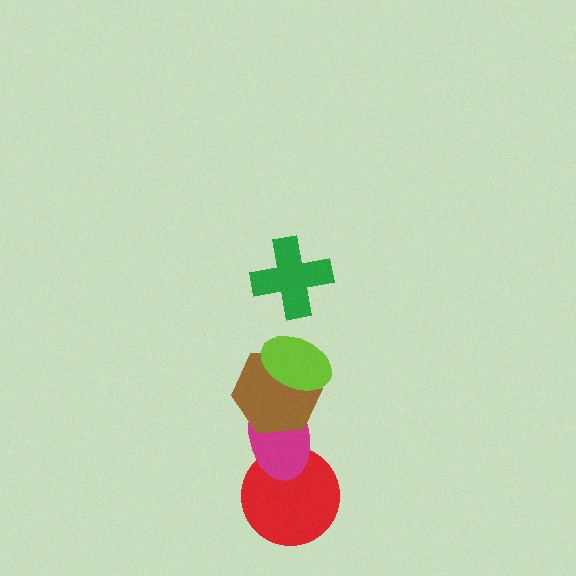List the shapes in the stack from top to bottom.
From top to bottom: the green cross, the lime ellipse, the brown hexagon, the magenta ellipse, the red circle.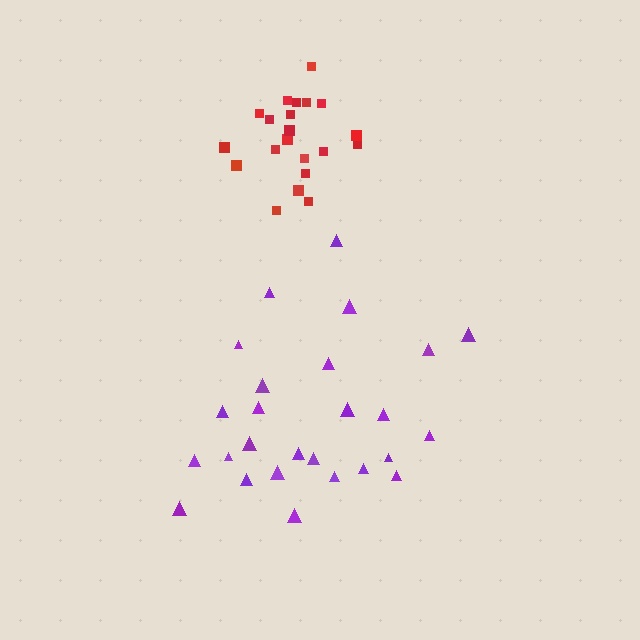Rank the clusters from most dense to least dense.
red, purple.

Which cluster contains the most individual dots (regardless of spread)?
Purple (26).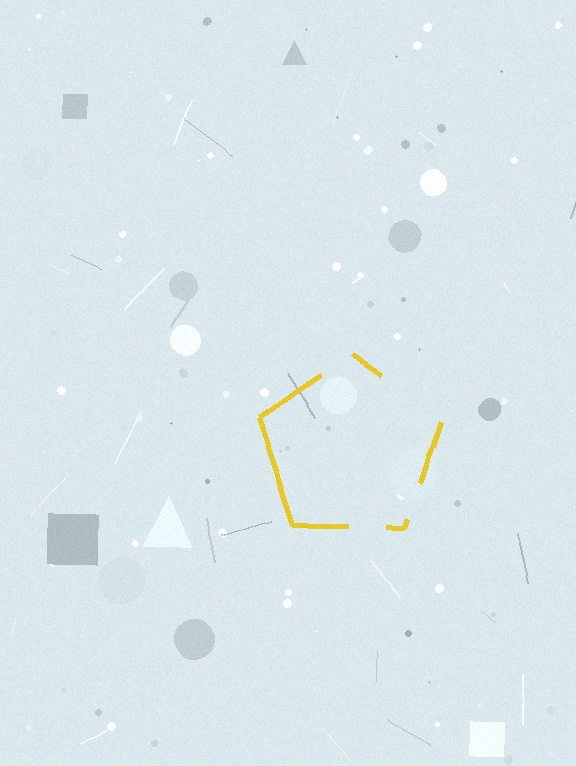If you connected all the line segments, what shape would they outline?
They would outline a pentagon.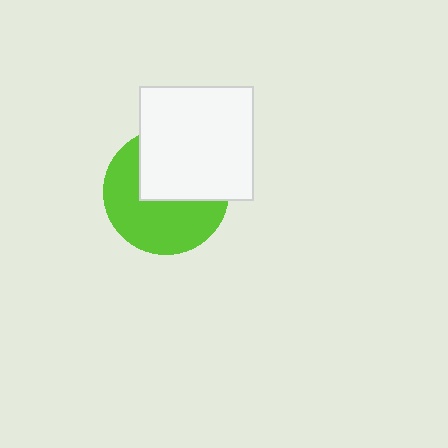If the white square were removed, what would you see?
You would see the complete lime circle.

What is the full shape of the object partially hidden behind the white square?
The partially hidden object is a lime circle.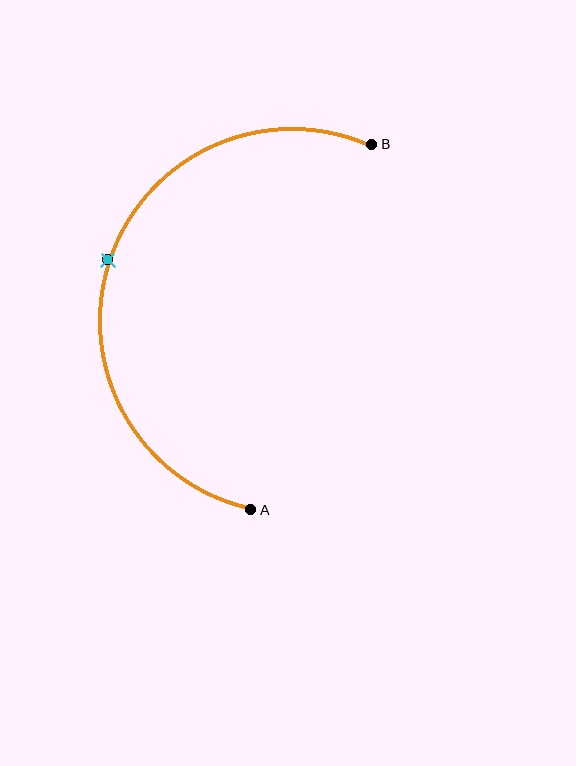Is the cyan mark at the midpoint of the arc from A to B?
Yes. The cyan mark lies on the arc at equal arc-length from both A and B — it is the arc midpoint.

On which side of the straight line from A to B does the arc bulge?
The arc bulges to the left of the straight line connecting A and B.